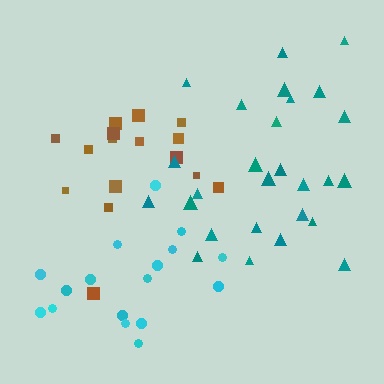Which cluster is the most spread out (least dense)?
Teal.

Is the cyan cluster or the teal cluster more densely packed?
Cyan.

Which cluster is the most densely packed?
Cyan.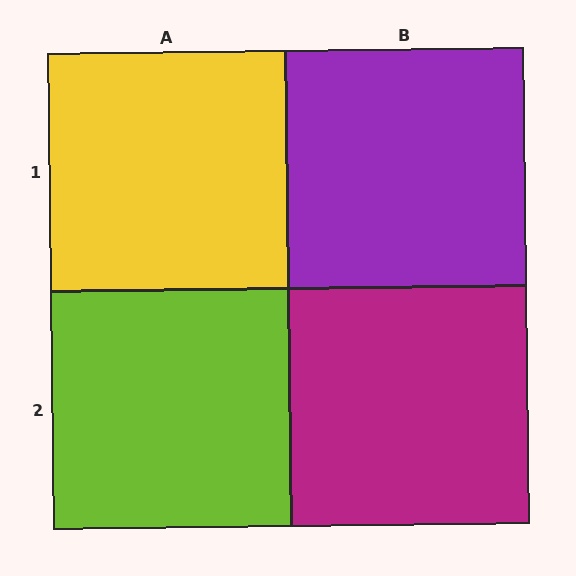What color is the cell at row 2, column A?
Lime.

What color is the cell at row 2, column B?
Magenta.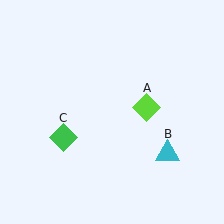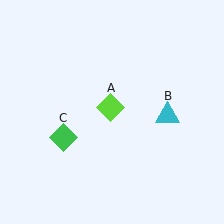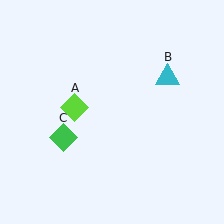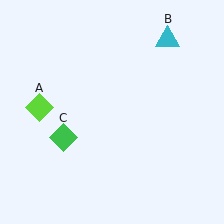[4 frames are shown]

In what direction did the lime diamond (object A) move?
The lime diamond (object A) moved left.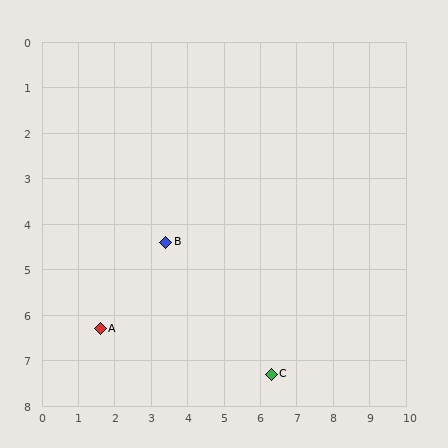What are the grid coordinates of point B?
Point B is at approximately (3.4, 4.4).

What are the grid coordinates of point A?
Point A is at approximately (1.6, 6.3).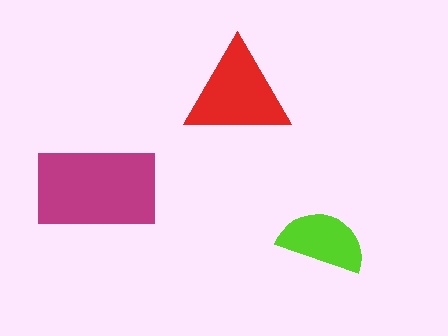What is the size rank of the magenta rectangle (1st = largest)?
1st.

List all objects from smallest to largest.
The lime semicircle, the red triangle, the magenta rectangle.